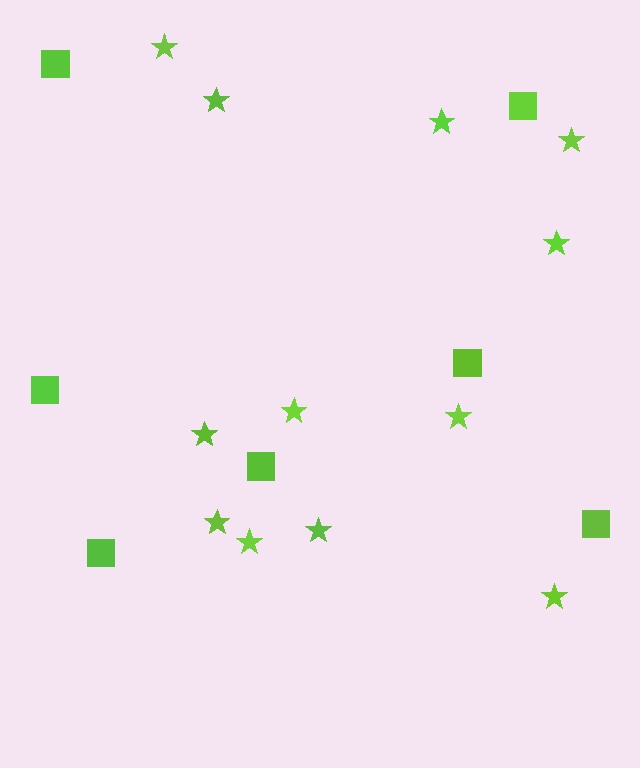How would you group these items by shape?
There are 2 groups: one group of squares (7) and one group of stars (12).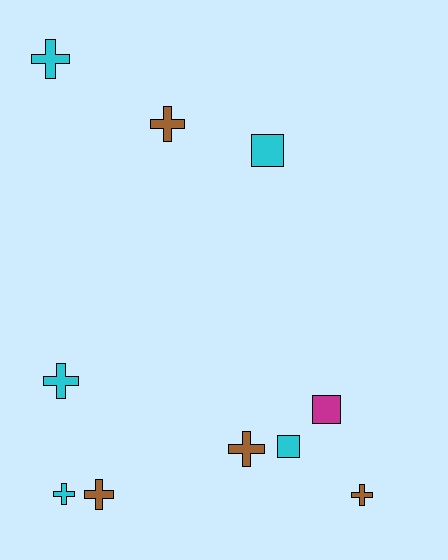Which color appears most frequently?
Cyan, with 5 objects.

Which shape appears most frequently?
Cross, with 7 objects.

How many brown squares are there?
There are no brown squares.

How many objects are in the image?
There are 10 objects.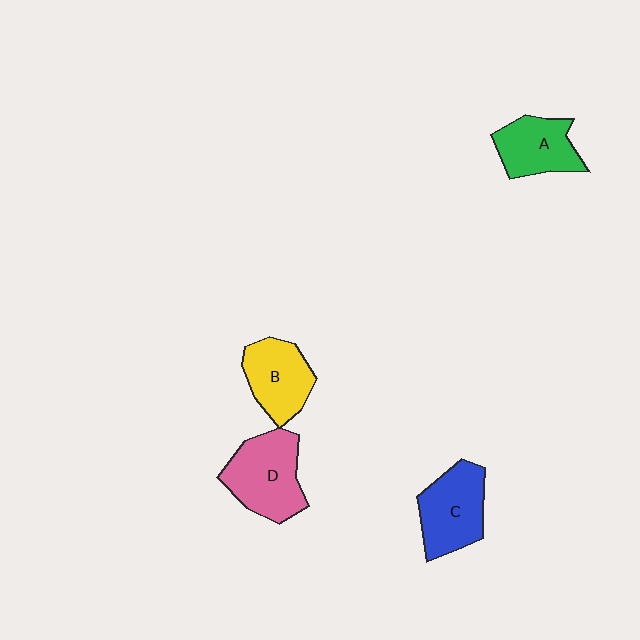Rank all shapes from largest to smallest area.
From largest to smallest: D (pink), C (blue), B (yellow), A (green).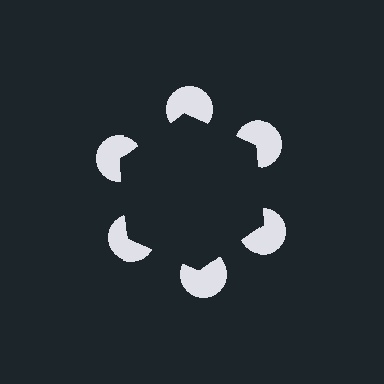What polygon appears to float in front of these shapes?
An illusory hexagon — its edges are inferred from the aligned wedge cuts in the pac-man discs, not physically drawn.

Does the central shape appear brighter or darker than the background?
It typically appears slightly darker than the background, even though no actual brightness change is drawn.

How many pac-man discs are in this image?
There are 6 — one at each vertex of the illusory hexagon.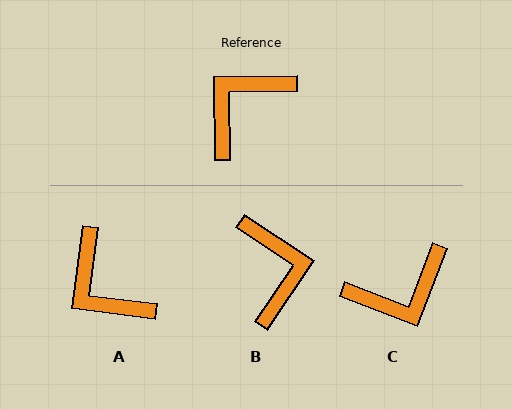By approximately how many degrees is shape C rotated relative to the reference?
Approximately 159 degrees counter-clockwise.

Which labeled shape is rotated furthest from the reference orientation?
C, about 159 degrees away.